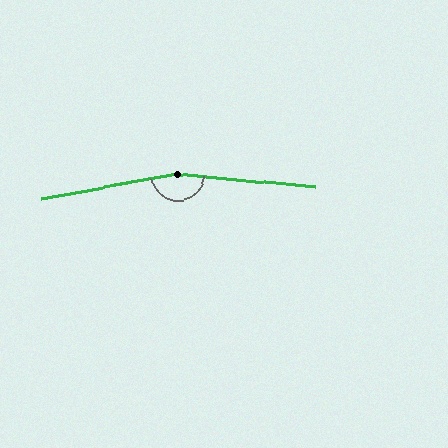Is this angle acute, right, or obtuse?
It is obtuse.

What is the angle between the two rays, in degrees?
Approximately 165 degrees.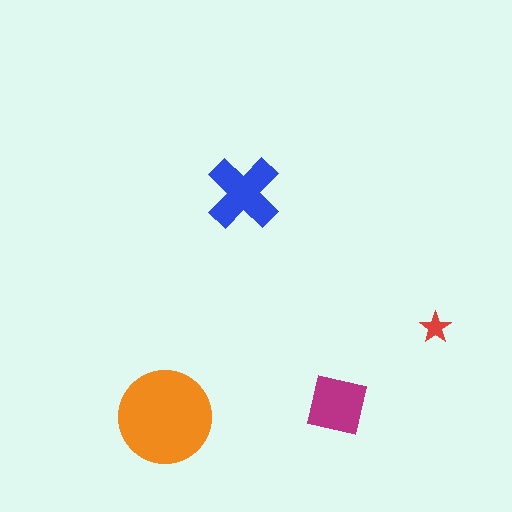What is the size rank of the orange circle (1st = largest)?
1st.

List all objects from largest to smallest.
The orange circle, the blue cross, the magenta square, the red star.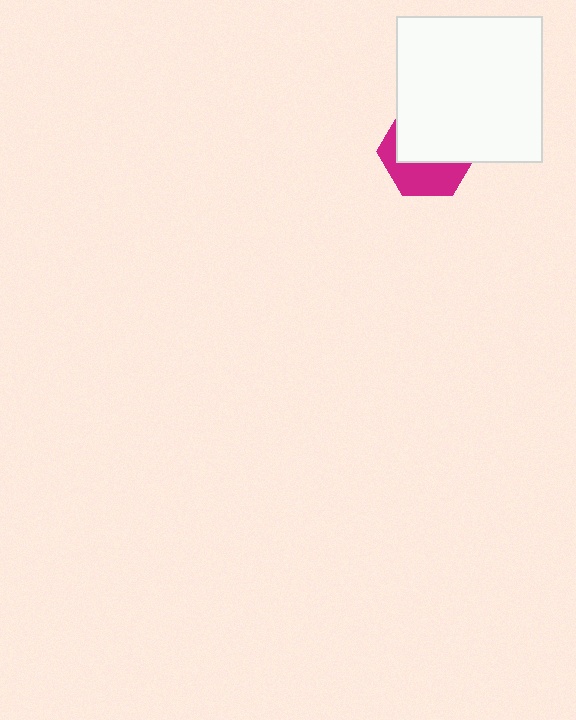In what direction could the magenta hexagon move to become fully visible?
The magenta hexagon could move down. That would shift it out from behind the white square entirely.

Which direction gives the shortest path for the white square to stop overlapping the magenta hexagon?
Moving up gives the shortest separation.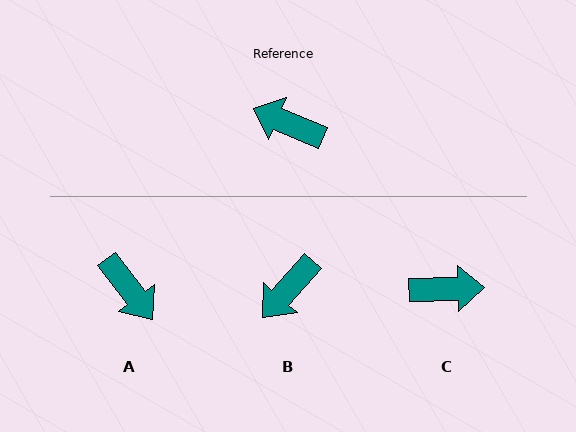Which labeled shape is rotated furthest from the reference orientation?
C, about 155 degrees away.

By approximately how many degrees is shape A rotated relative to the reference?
Approximately 150 degrees counter-clockwise.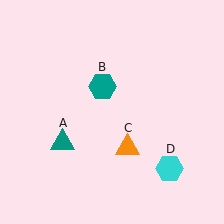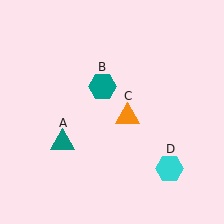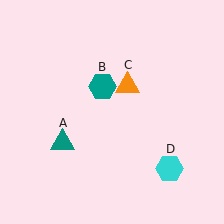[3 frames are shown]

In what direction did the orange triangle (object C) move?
The orange triangle (object C) moved up.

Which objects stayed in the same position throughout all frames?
Teal triangle (object A) and teal hexagon (object B) and cyan hexagon (object D) remained stationary.